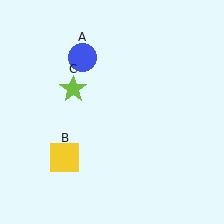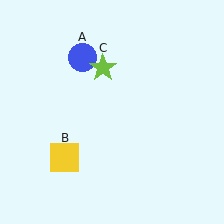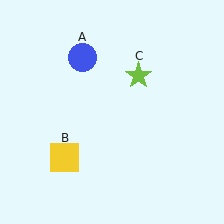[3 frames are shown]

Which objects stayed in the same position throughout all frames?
Blue circle (object A) and yellow square (object B) remained stationary.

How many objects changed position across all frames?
1 object changed position: lime star (object C).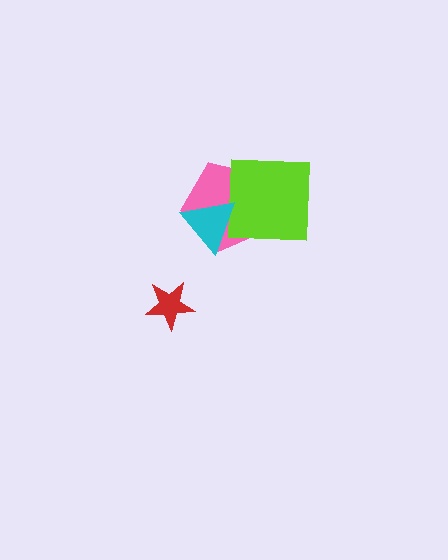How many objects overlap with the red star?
0 objects overlap with the red star.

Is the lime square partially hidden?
Yes, it is partially covered by another shape.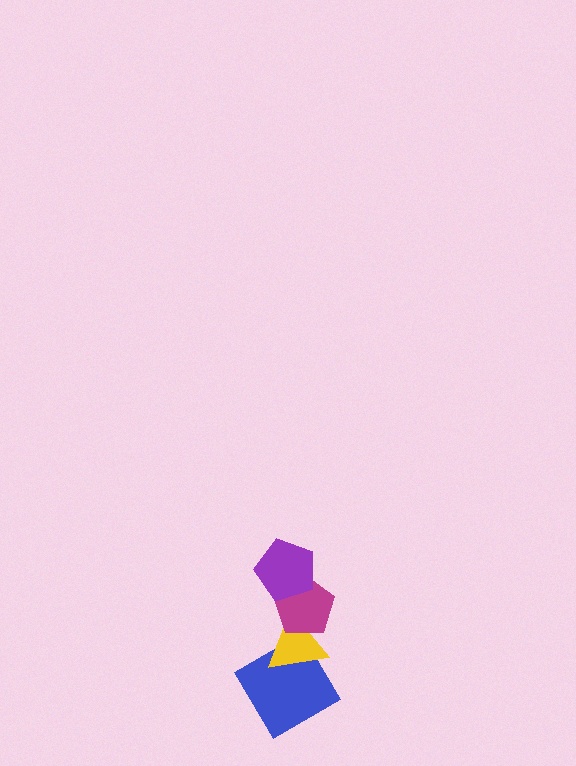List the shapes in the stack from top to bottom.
From top to bottom: the purple pentagon, the magenta pentagon, the yellow triangle, the blue diamond.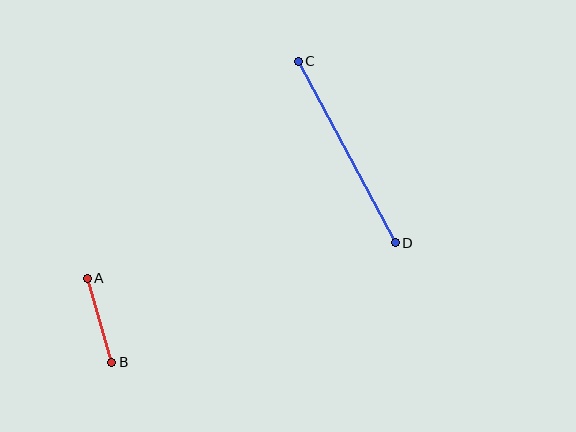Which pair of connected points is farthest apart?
Points C and D are farthest apart.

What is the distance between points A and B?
The distance is approximately 88 pixels.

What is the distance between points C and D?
The distance is approximately 206 pixels.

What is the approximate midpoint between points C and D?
The midpoint is at approximately (347, 152) pixels.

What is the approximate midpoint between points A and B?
The midpoint is at approximately (99, 320) pixels.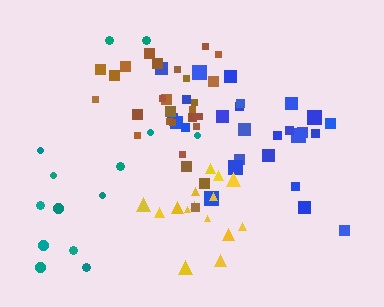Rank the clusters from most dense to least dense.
brown, yellow, blue, teal.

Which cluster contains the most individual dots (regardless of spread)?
Brown (28).